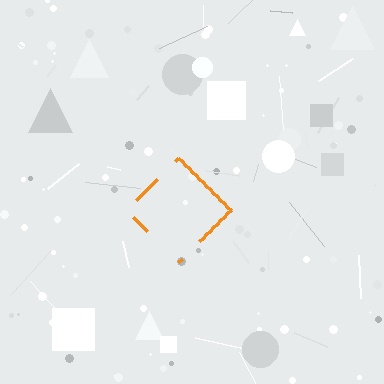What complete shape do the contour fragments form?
The contour fragments form a diamond.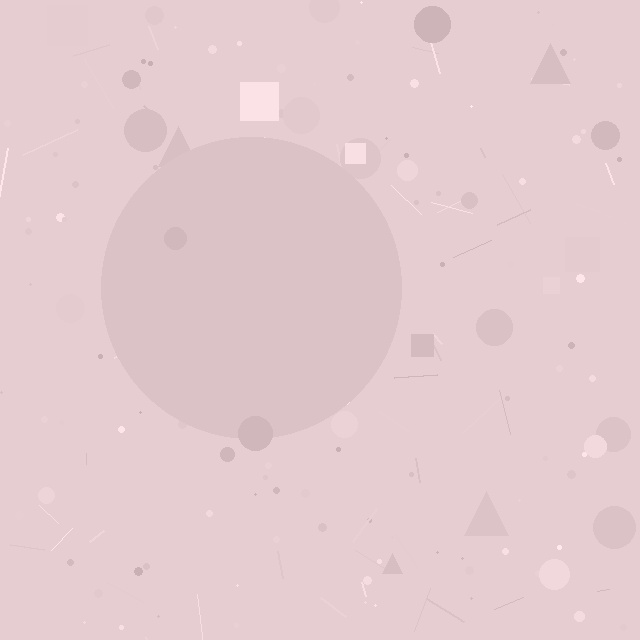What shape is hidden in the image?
A circle is hidden in the image.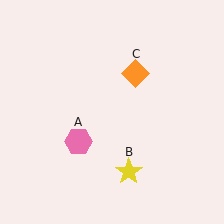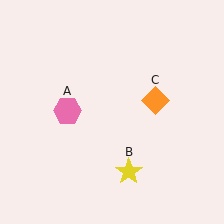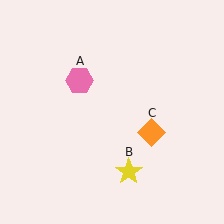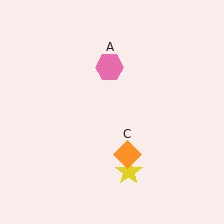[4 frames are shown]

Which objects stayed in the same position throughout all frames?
Yellow star (object B) remained stationary.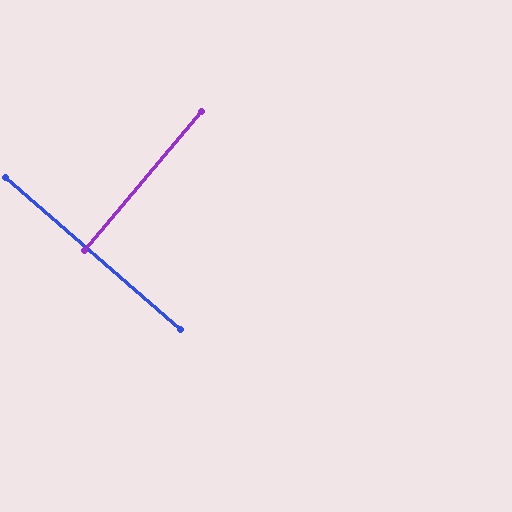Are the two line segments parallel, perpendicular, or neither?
Perpendicular — they meet at approximately 89°.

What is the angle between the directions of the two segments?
Approximately 89 degrees.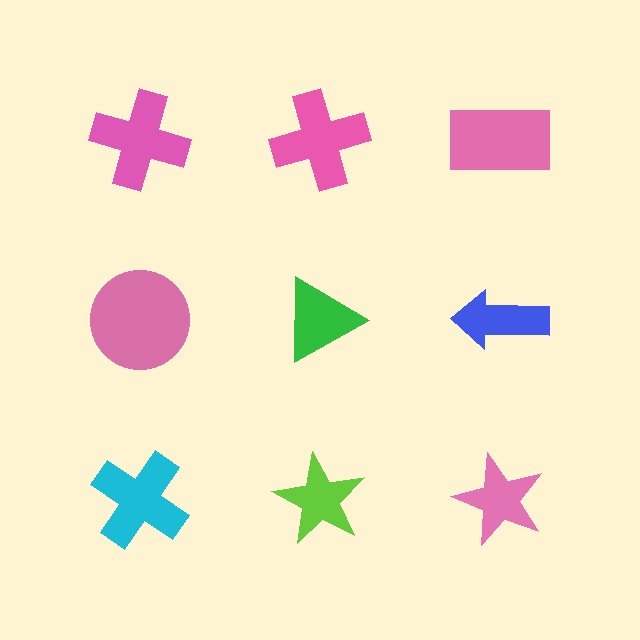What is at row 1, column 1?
A pink cross.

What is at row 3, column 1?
A cyan cross.